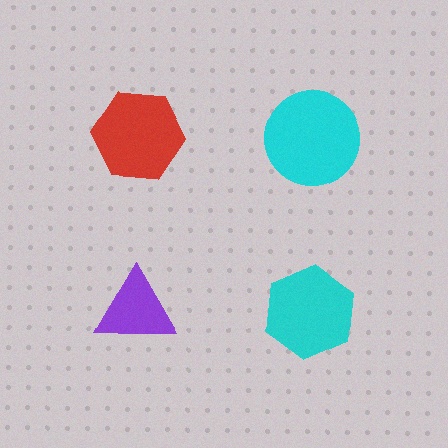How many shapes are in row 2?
2 shapes.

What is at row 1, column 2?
A cyan circle.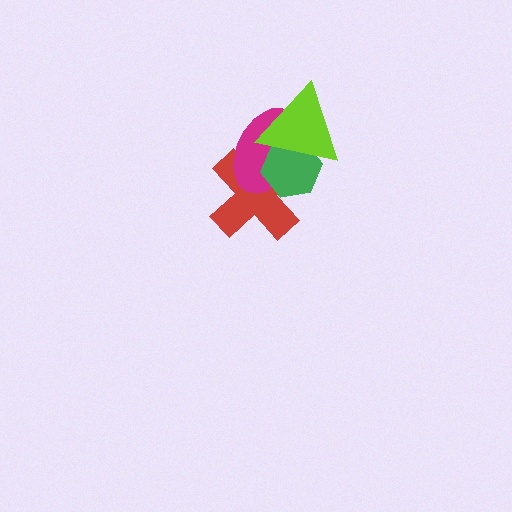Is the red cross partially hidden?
Yes, it is partially covered by another shape.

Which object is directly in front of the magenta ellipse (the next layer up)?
The green hexagon is directly in front of the magenta ellipse.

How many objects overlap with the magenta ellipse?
3 objects overlap with the magenta ellipse.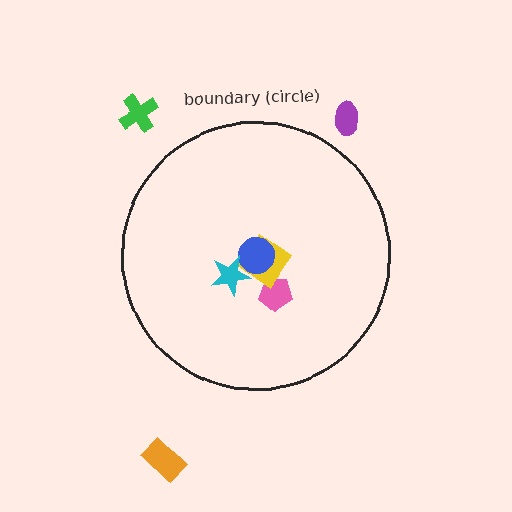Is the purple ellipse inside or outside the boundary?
Outside.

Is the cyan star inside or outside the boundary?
Inside.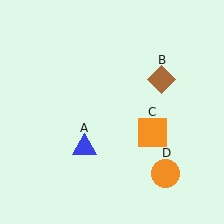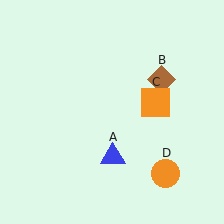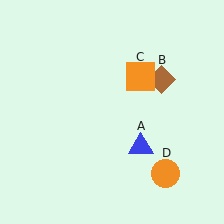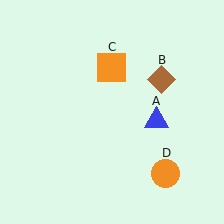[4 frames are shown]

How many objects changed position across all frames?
2 objects changed position: blue triangle (object A), orange square (object C).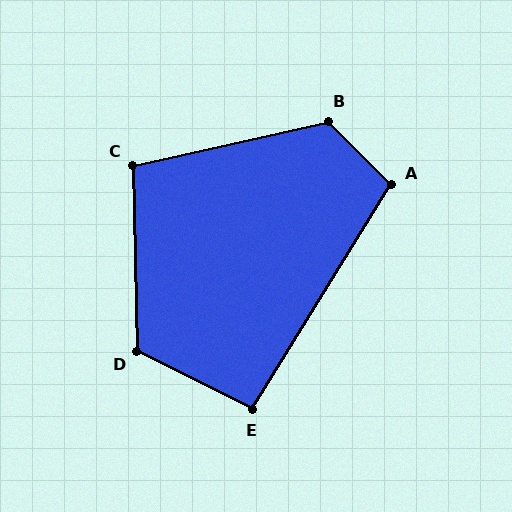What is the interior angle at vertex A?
Approximately 104 degrees (obtuse).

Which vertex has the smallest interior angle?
E, at approximately 95 degrees.